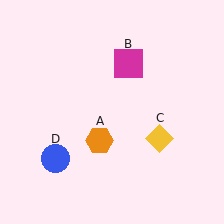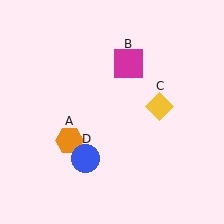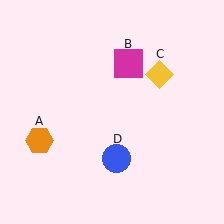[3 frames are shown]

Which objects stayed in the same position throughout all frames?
Magenta square (object B) remained stationary.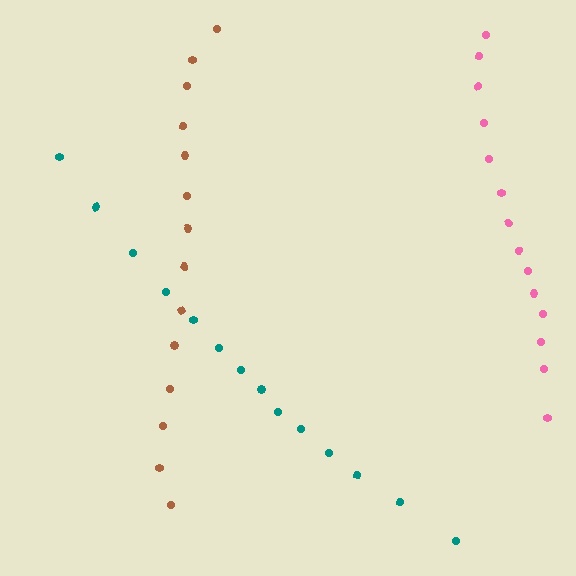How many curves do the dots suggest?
There are 3 distinct paths.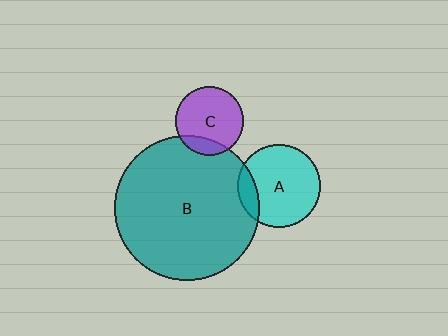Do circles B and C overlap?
Yes.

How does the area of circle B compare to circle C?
Approximately 4.5 times.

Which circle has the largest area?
Circle B (teal).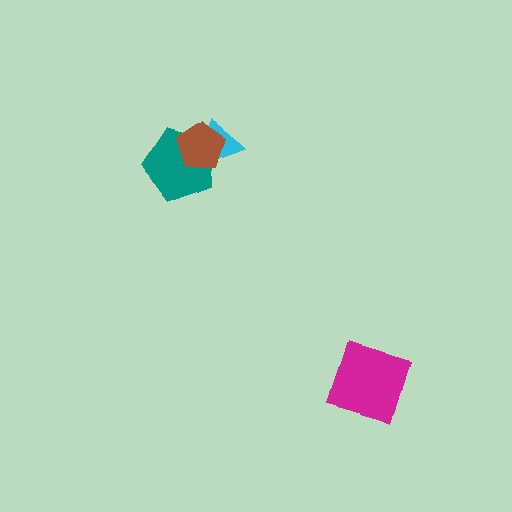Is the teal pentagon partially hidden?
Yes, it is partially covered by another shape.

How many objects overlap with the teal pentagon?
2 objects overlap with the teal pentagon.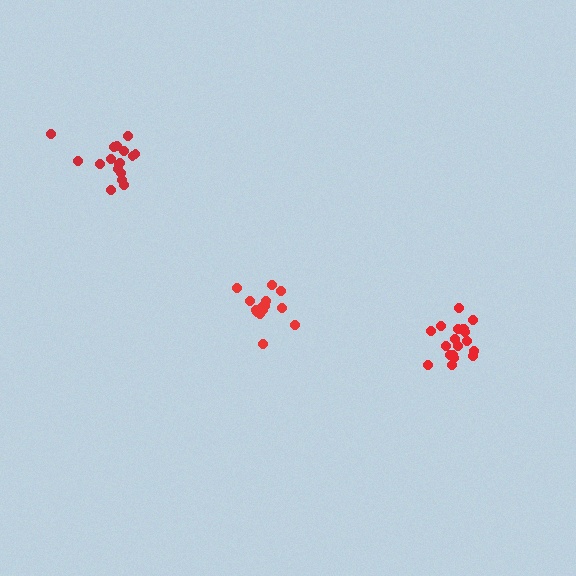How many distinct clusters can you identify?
There are 3 distinct clusters.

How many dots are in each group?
Group 1: 19 dots, Group 2: 17 dots, Group 3: 14 dots (50 total).